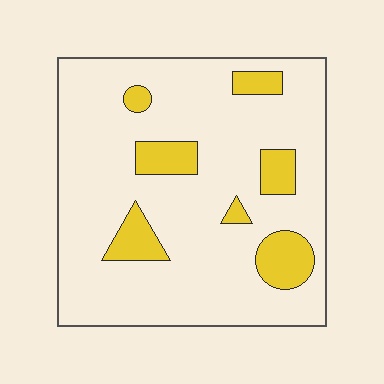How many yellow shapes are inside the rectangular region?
7.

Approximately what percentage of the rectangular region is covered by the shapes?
Approximately 15%.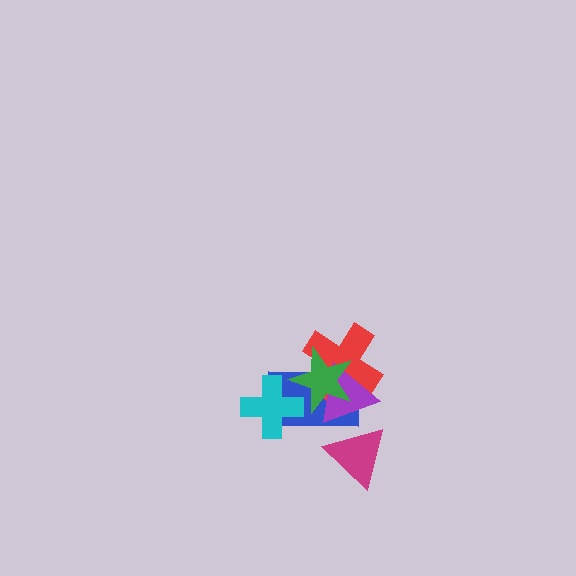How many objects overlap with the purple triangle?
4 objects overlap with the purple triangle.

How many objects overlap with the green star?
4 objects overlap with the green star.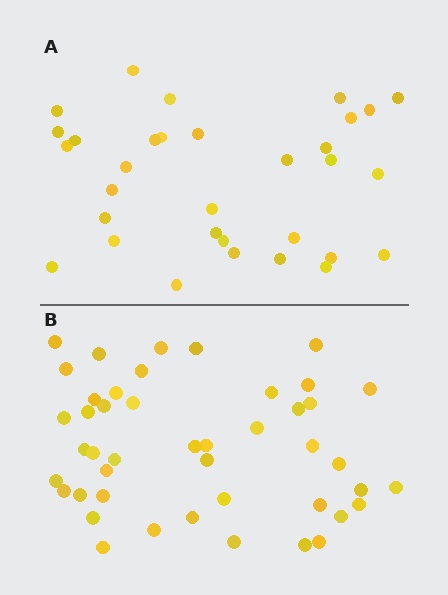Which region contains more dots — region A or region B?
Region B (the bottom region) has more dots.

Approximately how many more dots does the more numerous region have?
Region B has approximately 15 more dots than region A.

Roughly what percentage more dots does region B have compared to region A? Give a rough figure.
About 40% more.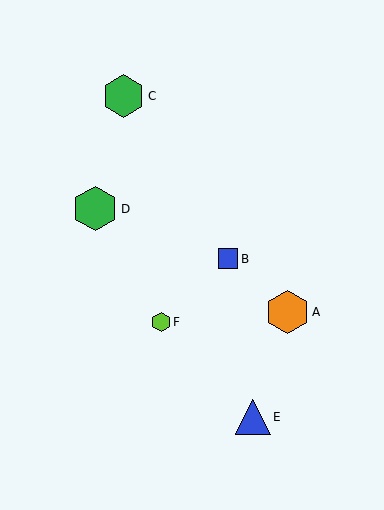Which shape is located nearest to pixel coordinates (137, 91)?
The green hexagon (labeled C) at (124, 96) is nearest to that location.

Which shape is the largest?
The green hexagon (labeled D) is the largest.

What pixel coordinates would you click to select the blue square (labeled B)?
Click at (228, 259) to select the blue square B.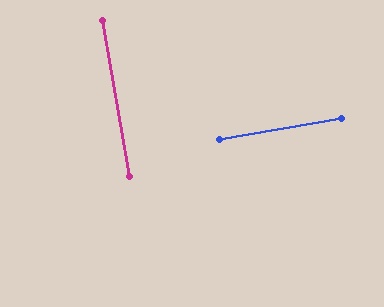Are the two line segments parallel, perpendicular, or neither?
Perpendicular — they meet at approximately 90°.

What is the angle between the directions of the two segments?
Approximately 90 degrees.